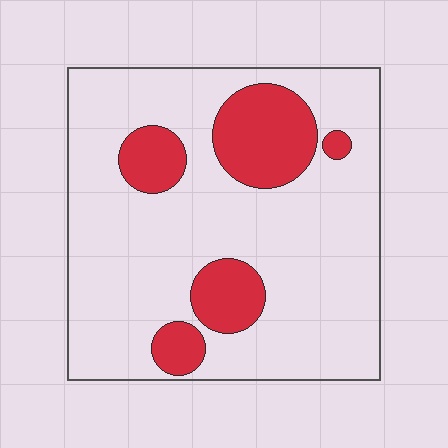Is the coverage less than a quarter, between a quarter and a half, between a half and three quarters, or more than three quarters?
Less than a quarter.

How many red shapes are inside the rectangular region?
5.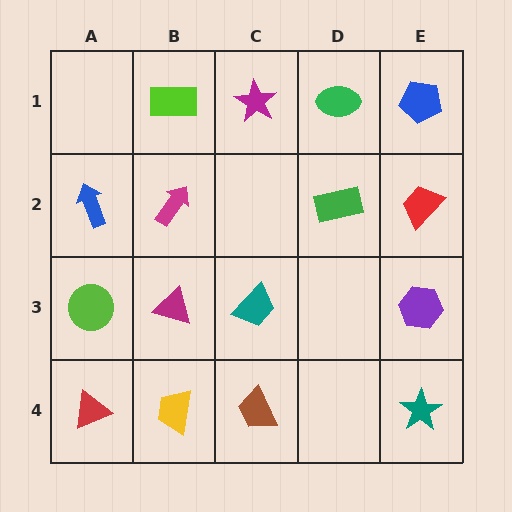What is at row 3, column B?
A magenta triangle.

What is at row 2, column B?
A magenta arrow.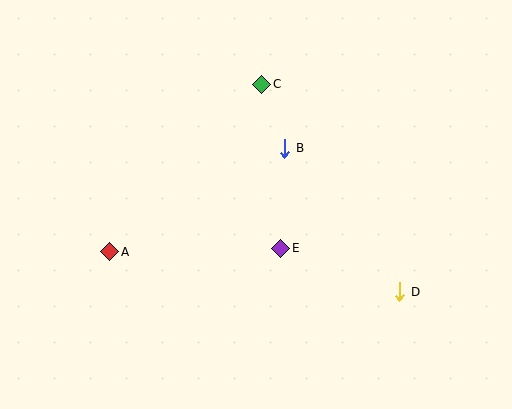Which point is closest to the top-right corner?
Point C is closest to the top-right corner.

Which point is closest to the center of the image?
Point E at (281, 248) is closest to the center.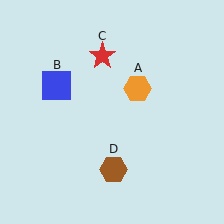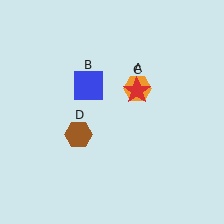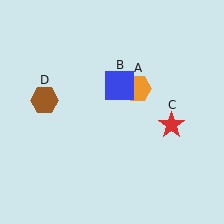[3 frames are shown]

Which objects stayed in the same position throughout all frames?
Orange hexagon (object A) remained stationary.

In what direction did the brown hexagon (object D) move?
The brown hexagon (object D) moved up and to the left.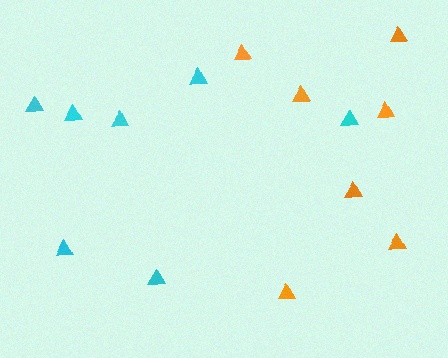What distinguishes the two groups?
There are 2 groups: one group of cyan triangles (7) and one group of orange triangles (7).